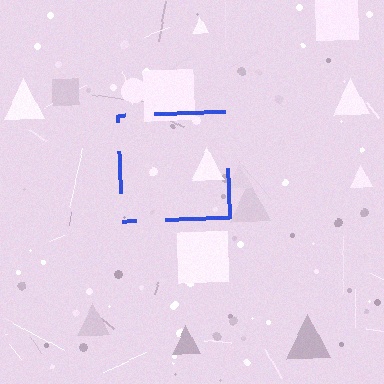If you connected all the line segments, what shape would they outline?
They would outline a square.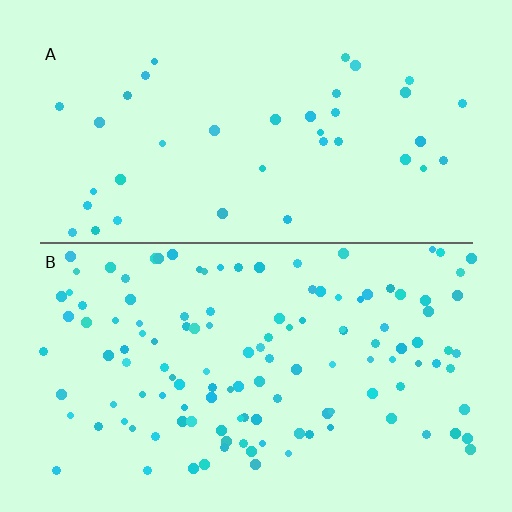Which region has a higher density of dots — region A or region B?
B (the bottom).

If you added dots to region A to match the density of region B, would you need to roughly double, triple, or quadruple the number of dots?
Approximately triple.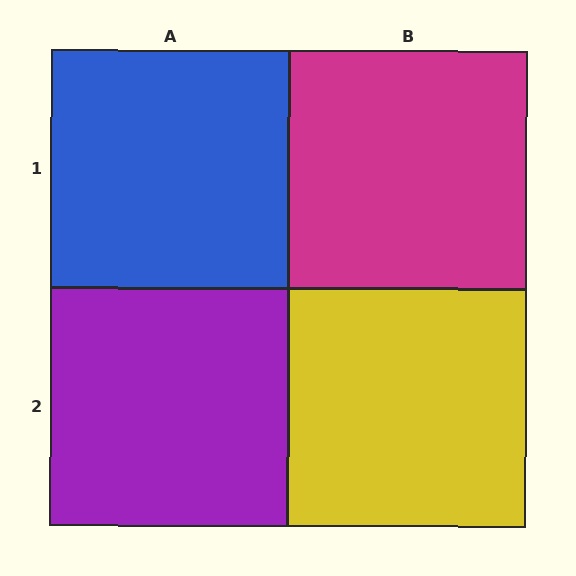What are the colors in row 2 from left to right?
Purple, yellow.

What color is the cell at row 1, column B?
Magenta.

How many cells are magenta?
1 cell is magenta.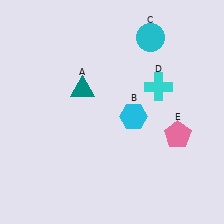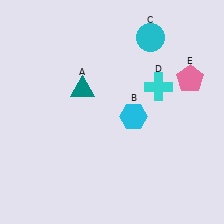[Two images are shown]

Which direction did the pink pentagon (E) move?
The pink pentagon (E) moved up.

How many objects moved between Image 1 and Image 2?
1 object moved between the two images.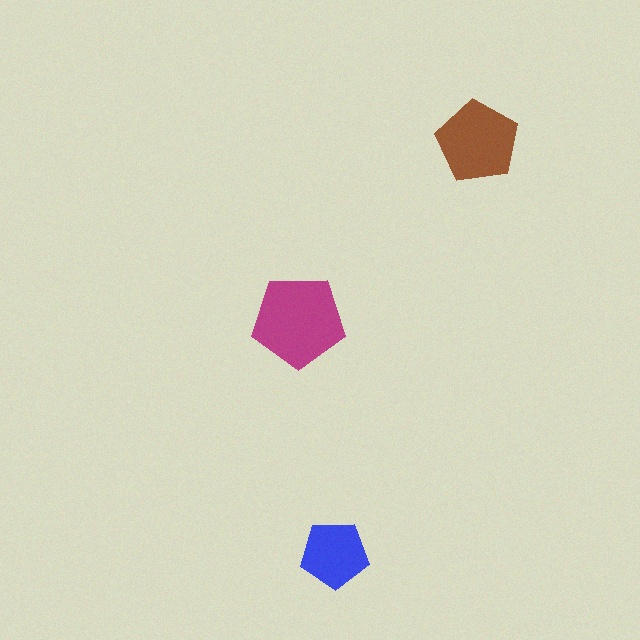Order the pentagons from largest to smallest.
the magenta one, the brown one, the blue one.